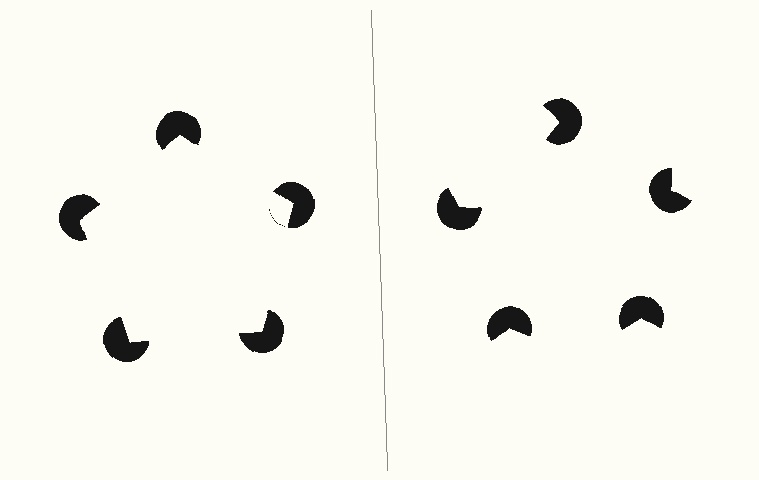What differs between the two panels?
The pac-man discs are positioned identically on both sides; only the wedge orientations differ. On the left they align to a pentagon; on the right they are misaligned.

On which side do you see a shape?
An illusory pentagon appears on the left side. On the right side the wedge cuts are rotated, so no coherent shape forms.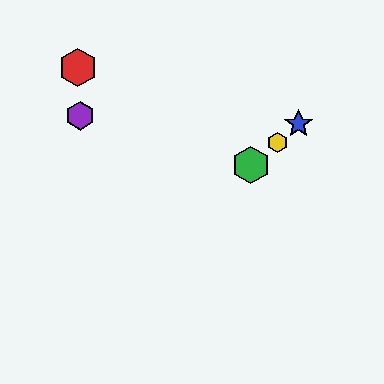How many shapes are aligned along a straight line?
3 shapes (the blue star, the green hexagon, the yellow hexagon) are aligned along a straight line.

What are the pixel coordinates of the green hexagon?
The green hexagon is at (251, 165).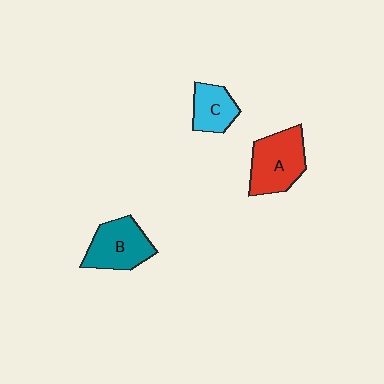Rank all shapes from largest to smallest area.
From largest to smallest: A (red), B (teal), C (cyan).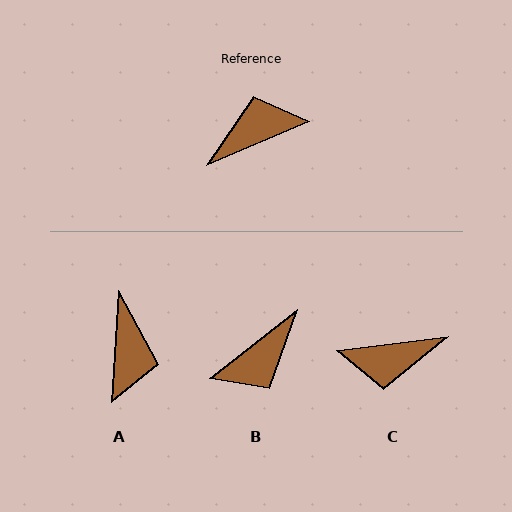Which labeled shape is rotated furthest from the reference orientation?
B, about 166 degrees away.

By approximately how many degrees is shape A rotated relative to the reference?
Approximately 117 degrees clockwise.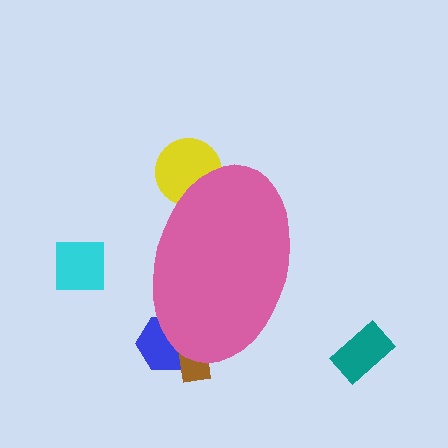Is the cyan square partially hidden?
No, the cyan square is fully visible.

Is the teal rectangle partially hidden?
No, the teal rectangle is fully visible.